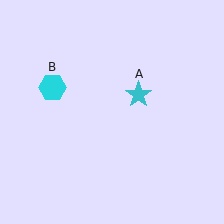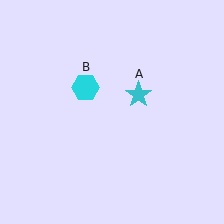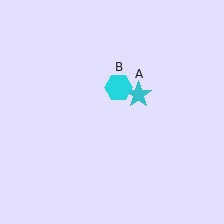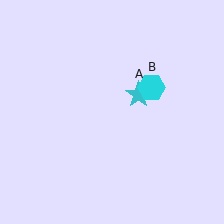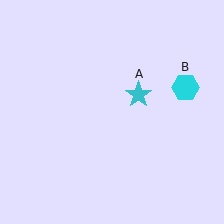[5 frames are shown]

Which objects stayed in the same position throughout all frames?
Cyan star (object A) remained stationary.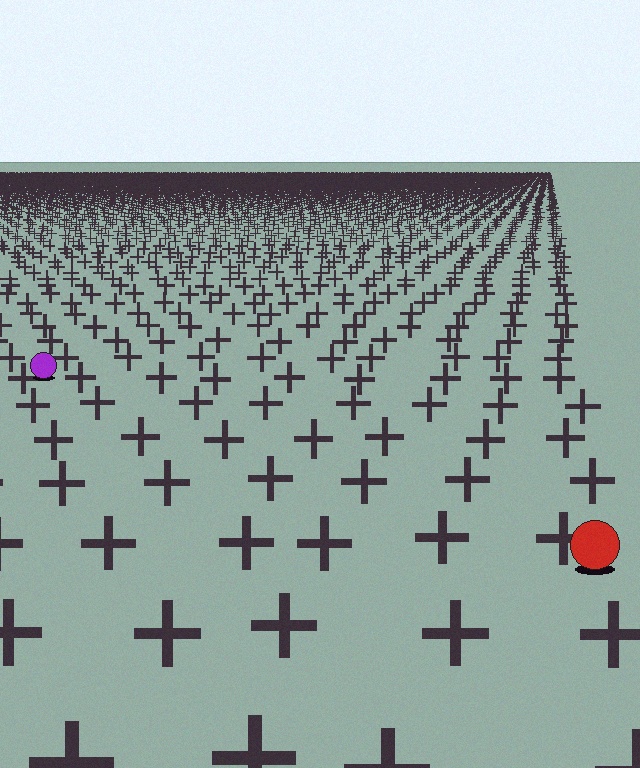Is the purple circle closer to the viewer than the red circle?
No. The red circle is closer — you can tell from the texture gradient: the ground texture is coarser near it.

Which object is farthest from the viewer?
The purple circle is farthest from the viewer. It appears smaller and the ground texture around it is denser.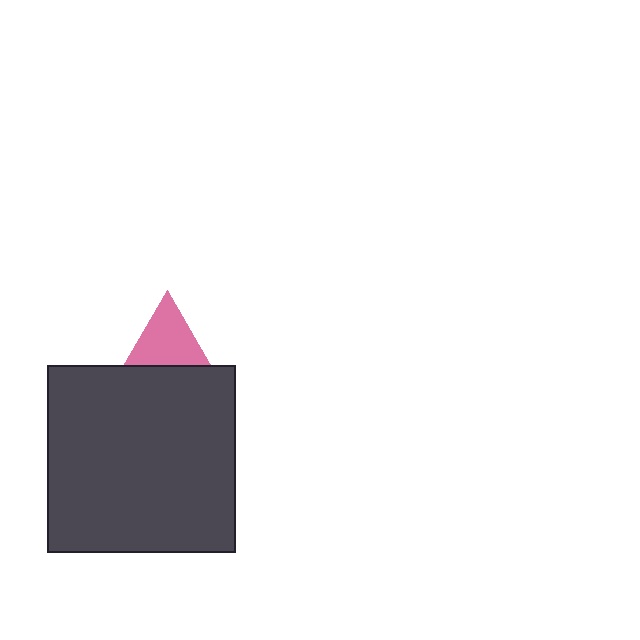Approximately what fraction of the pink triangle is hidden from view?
Roughly 56% of the pink triangle is hidden behind the dark gray square.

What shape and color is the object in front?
The object in front is a dark gray square.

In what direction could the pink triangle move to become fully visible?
The pink triangle could move up. That would shift it out from behind the dark gray square entirely.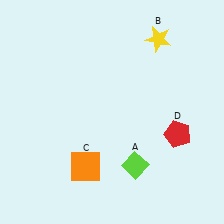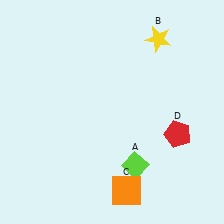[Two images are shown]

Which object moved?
The orange square (C) moved right.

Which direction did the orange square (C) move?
The orange square (C) moved right.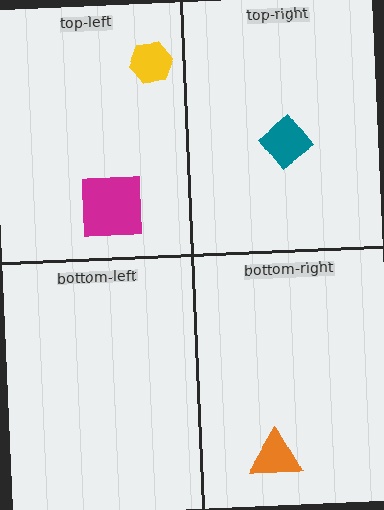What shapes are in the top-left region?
The yellow hexagon, the magenta square.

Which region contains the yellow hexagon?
The top-left region.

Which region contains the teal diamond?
The top-right region.